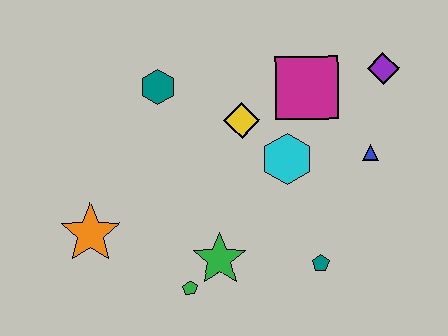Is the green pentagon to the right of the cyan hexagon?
No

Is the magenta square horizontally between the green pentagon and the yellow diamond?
No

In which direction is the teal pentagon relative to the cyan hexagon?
The teal pentagon is below the cyan hexagon.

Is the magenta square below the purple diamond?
Yes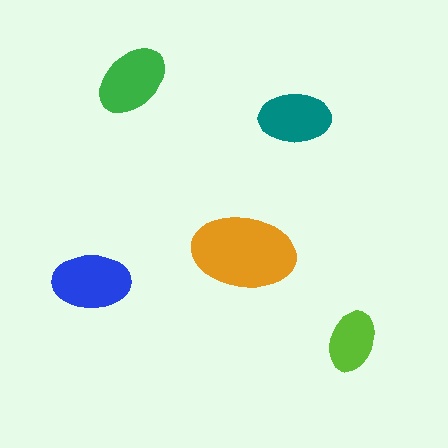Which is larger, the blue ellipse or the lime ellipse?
The blue one.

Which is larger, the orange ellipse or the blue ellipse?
The orange one.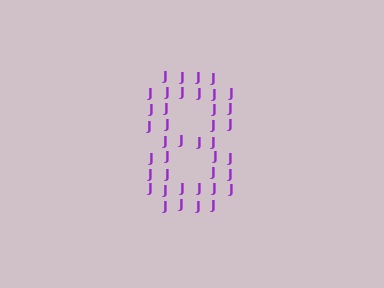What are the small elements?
The small elements are letter J's.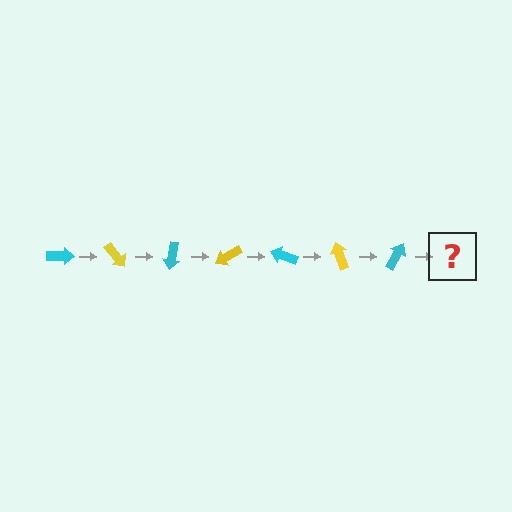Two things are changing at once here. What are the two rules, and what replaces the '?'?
The two rules are that it rotates 50 degrees each step and the color cycles through cyan and yellow. The '?' should be a yellow arrow, rotated 350 degrees from the start.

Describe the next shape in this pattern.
It should be a yellow arrow, rotated 350 degrees from the start.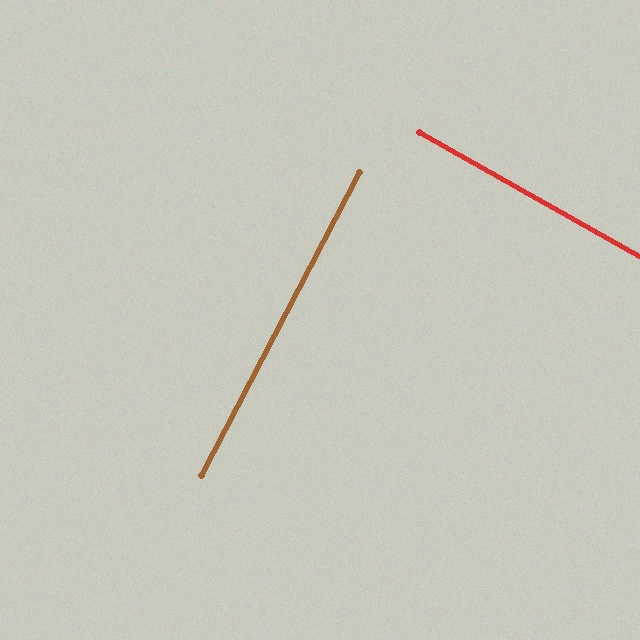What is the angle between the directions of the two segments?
Approximately 88 degrees.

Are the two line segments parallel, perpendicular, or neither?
Perpendicular — they meet at approximately 88°.